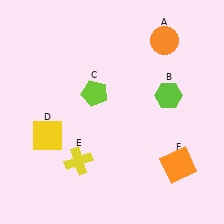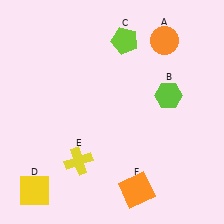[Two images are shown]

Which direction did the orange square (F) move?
The orange square (F) moved left.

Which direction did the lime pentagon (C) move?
The lime pentagon (C) moved up.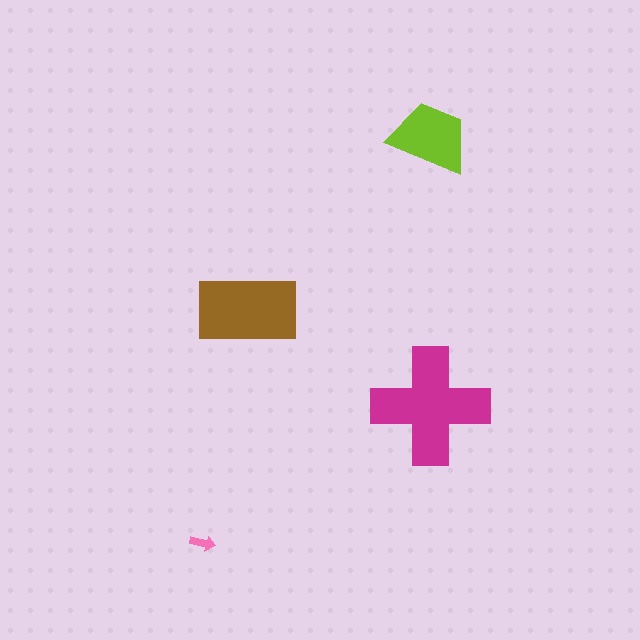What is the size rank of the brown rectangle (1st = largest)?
2nd.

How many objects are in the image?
There are 4 objects in the image.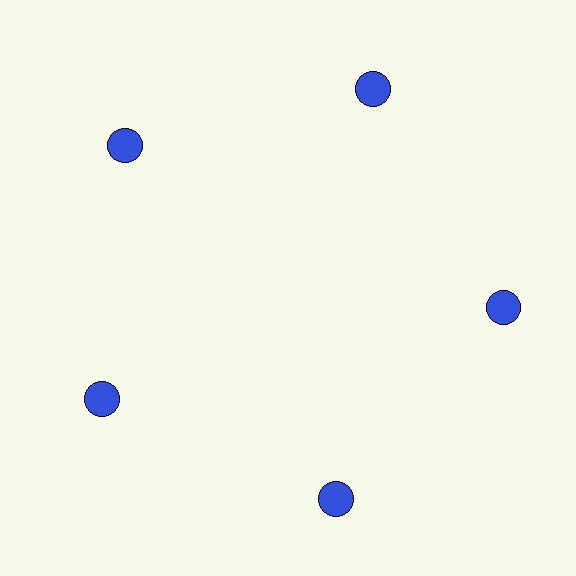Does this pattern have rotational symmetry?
Yes, this pattern has 5-fold rotational symmetry. It looks the same after rotating 72 degrees around the center.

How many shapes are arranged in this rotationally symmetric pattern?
There are 5 shapes, arranged in 5 groups of 1.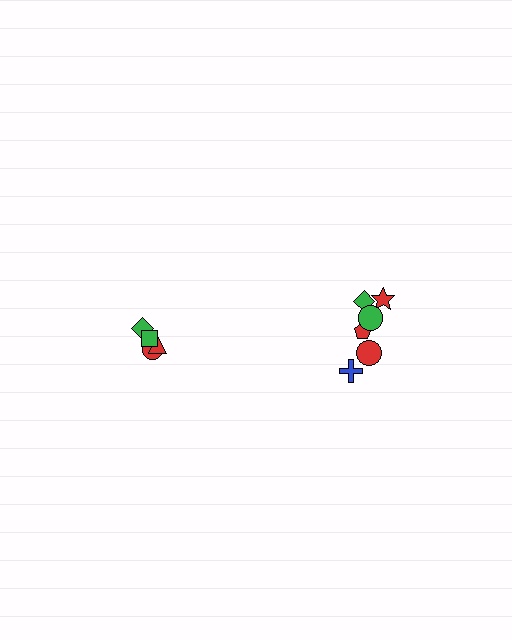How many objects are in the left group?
There are 4 objects.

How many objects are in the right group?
There are 6 objects.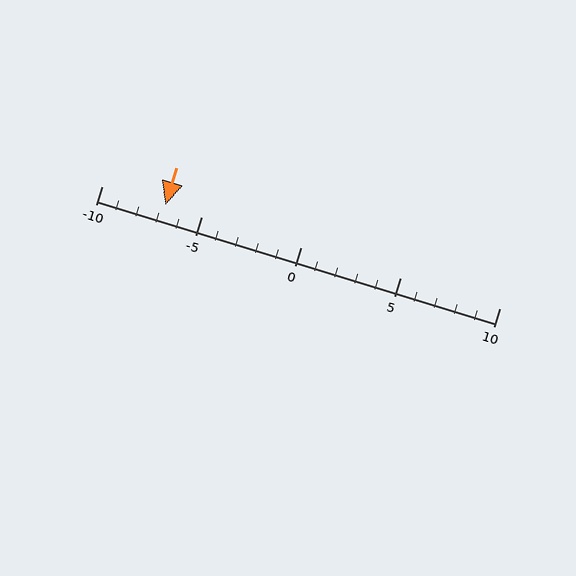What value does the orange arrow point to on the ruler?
The orange arrow points to approximately -7.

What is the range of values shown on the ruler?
The ruler shows values from -10 to 10.